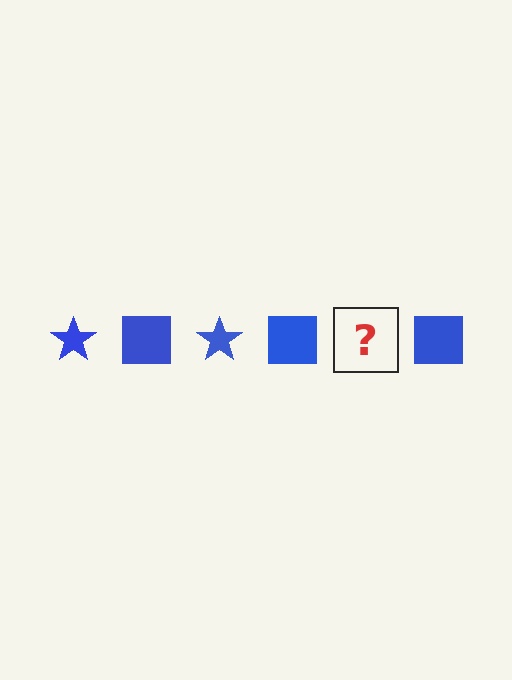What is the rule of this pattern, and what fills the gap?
The rule is that the pattern cycles through star, square shapes in blue. The gap should be filled with a blue star.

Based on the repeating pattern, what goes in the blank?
The blank should be a blue star.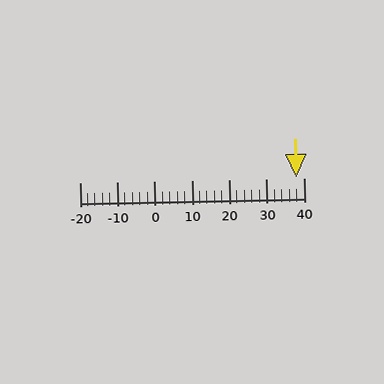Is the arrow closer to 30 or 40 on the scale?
The arrow is closer to 40.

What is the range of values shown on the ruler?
The ruler shows values from -20 to 40.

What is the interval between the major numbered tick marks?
The major tick marks are spaced 10 units apart.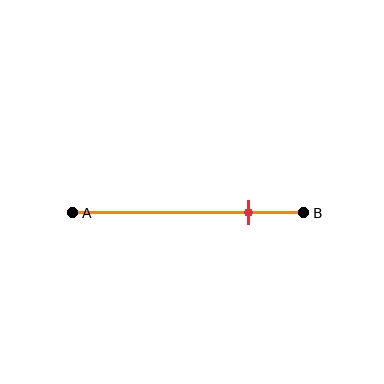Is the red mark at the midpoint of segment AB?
No, the mark is at about 75% from A, not at the 50% midpoint.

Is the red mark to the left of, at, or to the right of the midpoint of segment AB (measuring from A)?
The red mark is to the right of the midpoint of segment AB.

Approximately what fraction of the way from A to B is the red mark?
The red mark is approximately 75% of the way from A to B.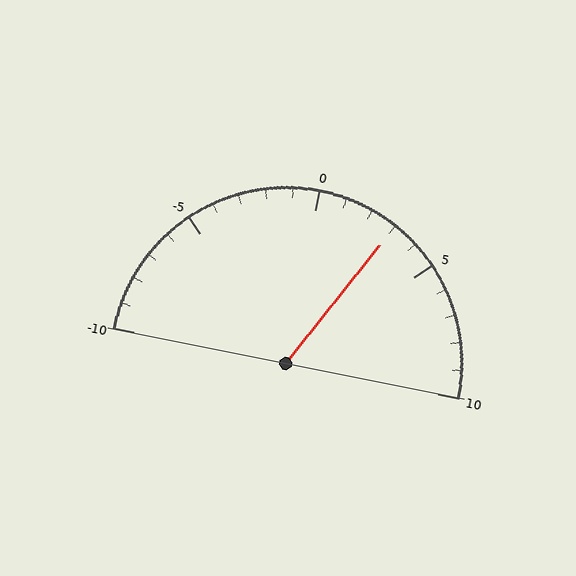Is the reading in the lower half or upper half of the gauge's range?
The reading is in the upper half of the range (-10 to 10).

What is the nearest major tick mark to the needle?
The nearest major tick mark is 5.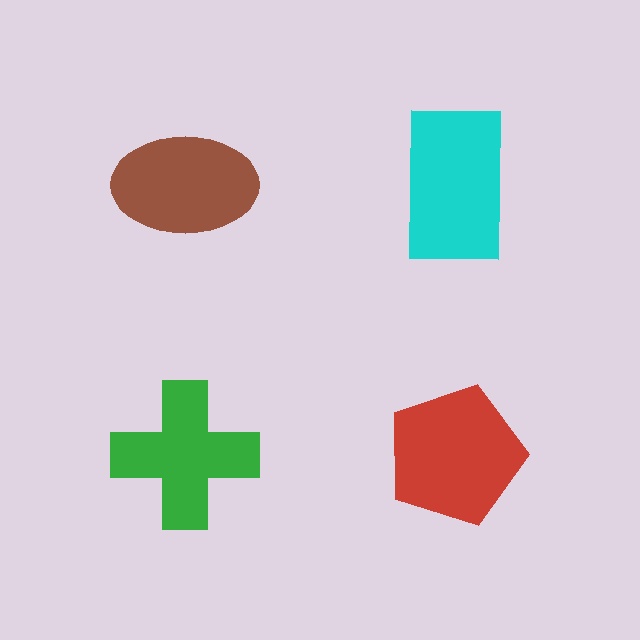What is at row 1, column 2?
A cyan rectangle.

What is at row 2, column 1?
A green cross.